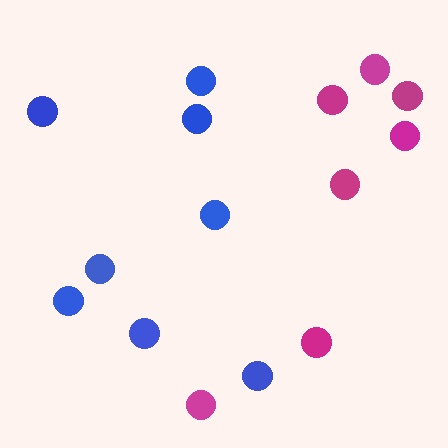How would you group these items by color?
There are 2 groups: one group of blue circles (8) and one group of magenta circles (7).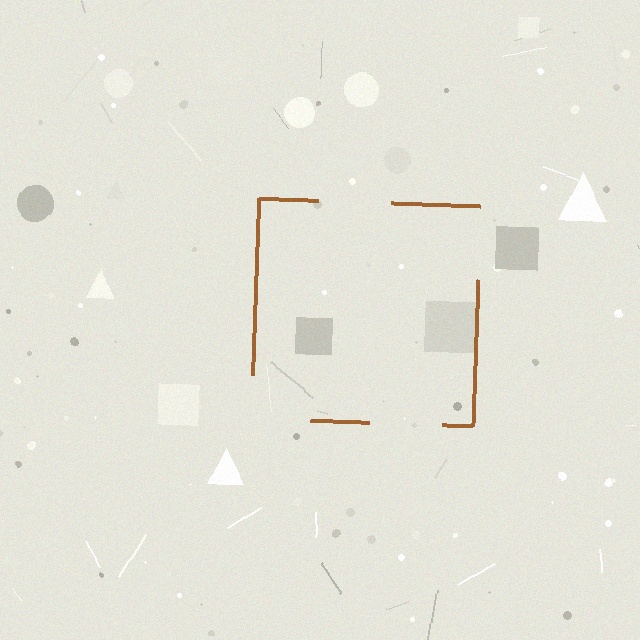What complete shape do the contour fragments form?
The contour fragments form a square.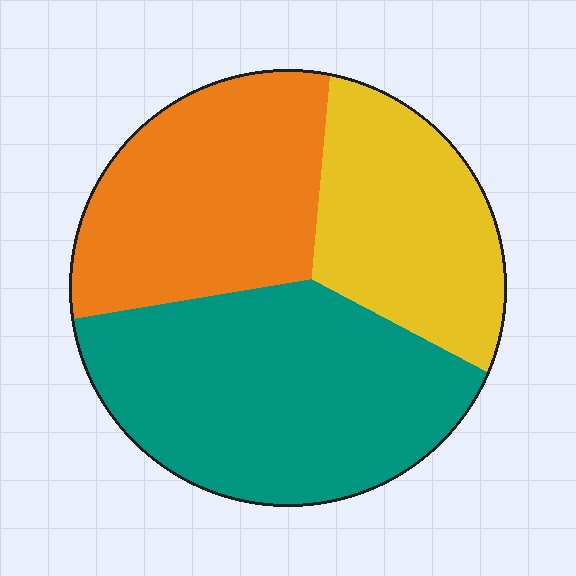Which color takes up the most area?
Teal, at roughly 45%.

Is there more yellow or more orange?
Orange.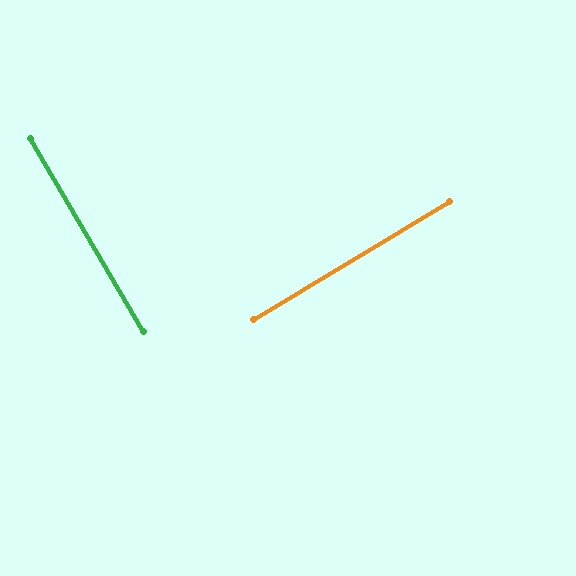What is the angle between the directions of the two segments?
Approximately 89 degrees.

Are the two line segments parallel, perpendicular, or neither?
Perpendicular — they meet at approximately 89°.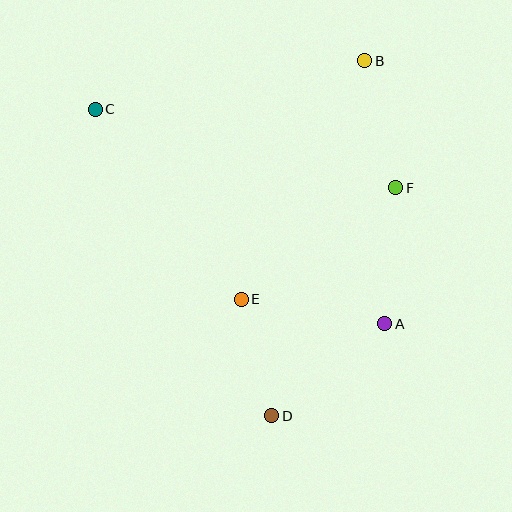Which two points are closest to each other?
Points D and E are closest to each other.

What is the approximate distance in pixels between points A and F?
The distance between A and F is approximately 137 pixels.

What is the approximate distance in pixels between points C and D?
The distance between C and D is approximately 354 pixels.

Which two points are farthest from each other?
Points B and D are farthest from each other.